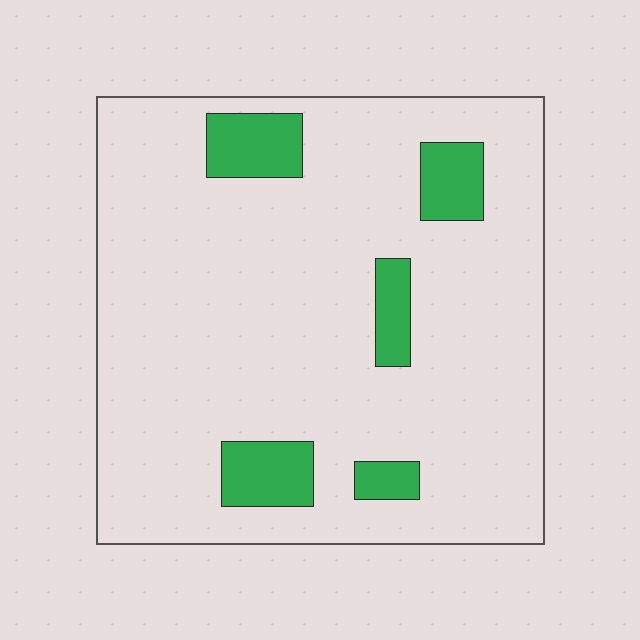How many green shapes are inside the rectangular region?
5.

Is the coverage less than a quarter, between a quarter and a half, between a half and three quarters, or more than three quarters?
Less than a quarter.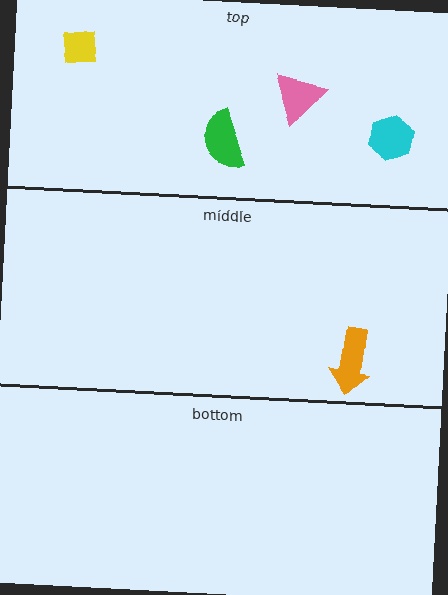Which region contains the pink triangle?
The top region.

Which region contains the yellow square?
The top region.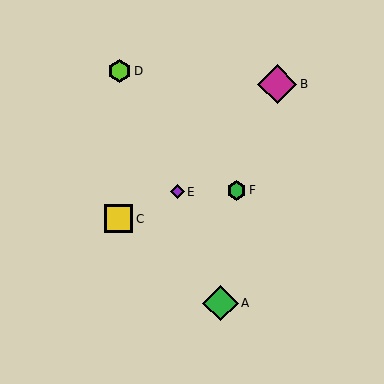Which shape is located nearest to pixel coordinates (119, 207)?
The yellow square (labeled C) at (119, 219) is nearest to that location.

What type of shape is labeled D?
Shape D is a lime hexagon.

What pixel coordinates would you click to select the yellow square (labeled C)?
Click at (119, 219) to select the yellow square C.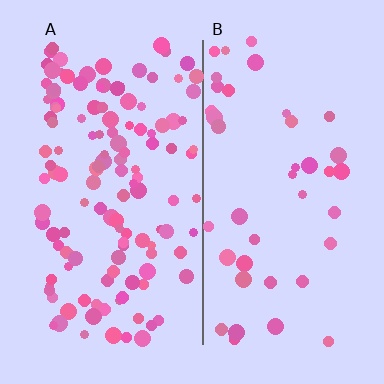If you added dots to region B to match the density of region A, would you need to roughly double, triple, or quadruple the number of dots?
Approximately triple.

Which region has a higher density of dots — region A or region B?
A (the left).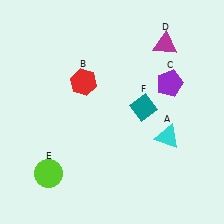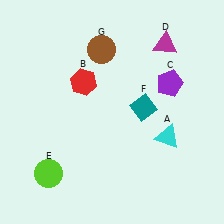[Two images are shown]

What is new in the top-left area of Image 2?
A brown circle (G) was added in the top-left area of Image 2.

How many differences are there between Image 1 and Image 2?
There is 1 difference between the two images.